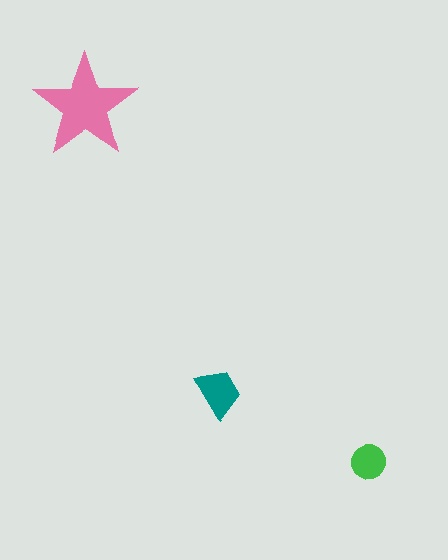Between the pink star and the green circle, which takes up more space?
The pink star.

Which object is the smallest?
The green circle.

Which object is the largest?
The pink star.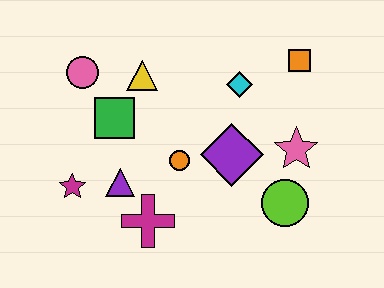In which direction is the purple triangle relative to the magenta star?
The purple triangle is to the right of the magenta star.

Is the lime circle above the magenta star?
No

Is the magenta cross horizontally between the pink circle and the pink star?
Yes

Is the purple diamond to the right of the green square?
Yes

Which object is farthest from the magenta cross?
The orange square is farthest from the magenta cross.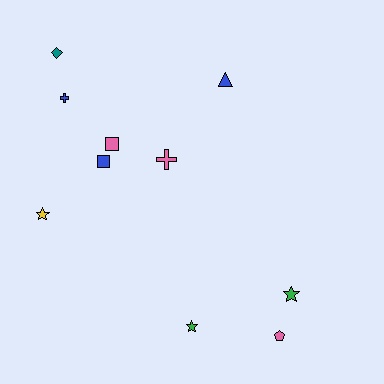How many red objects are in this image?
There are no red objects.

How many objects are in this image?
There are 10 objects.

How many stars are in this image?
There are 3 stars.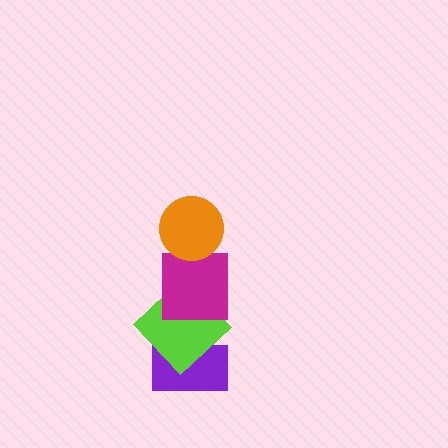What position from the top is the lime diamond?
The lime diamond is 3rd from the top.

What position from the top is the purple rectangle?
The purple rectangle is 4th from the top.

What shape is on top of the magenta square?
The orange circle is on top of the magenta square.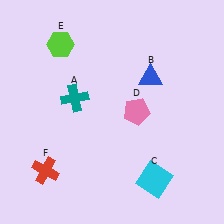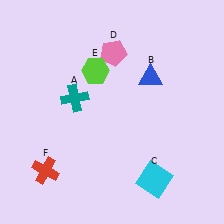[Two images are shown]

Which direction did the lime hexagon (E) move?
The lime hexagon (E) moved right.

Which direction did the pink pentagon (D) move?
The pink pentagon (D) moved up.